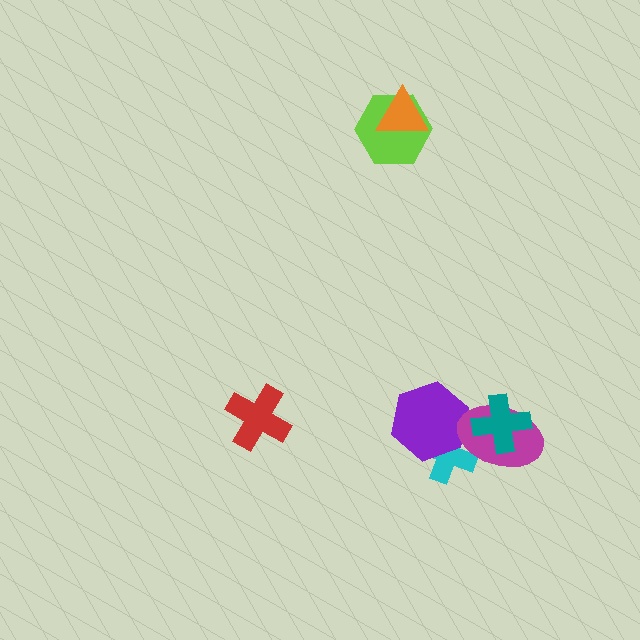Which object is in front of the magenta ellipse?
The teal cross is in front of the magenta ellipse.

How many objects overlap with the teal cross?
1 object overlaps with the teal cross.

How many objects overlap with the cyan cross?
2 objects overlap with the cyan cross.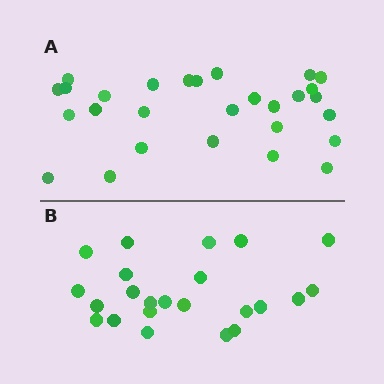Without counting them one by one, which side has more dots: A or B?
Region A (the top region) has more dots.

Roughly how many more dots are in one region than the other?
Region A has about 5 more dots than region B.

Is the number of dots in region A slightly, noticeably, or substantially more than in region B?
Region A has only slightly more — the two regions are fairly close. The ratio is roughly 1.2 to 1.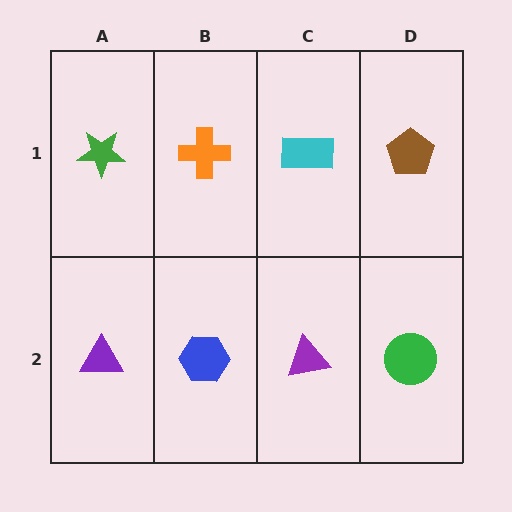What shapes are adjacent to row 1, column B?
A blue hexagon (row 2, column B), a green star (row 1, column A), a cyan rectangle (row 1, column C).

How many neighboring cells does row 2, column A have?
2.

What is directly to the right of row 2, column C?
A green circle.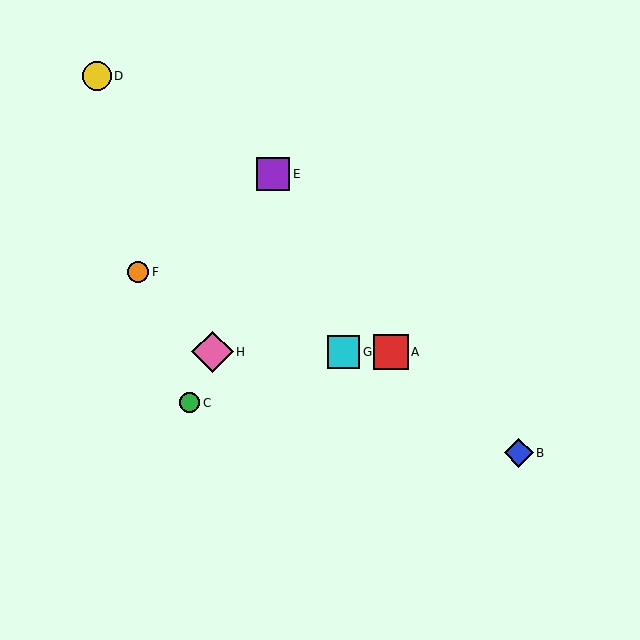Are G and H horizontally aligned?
Yes, both are at y≈352.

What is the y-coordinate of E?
Object E is at y≈174.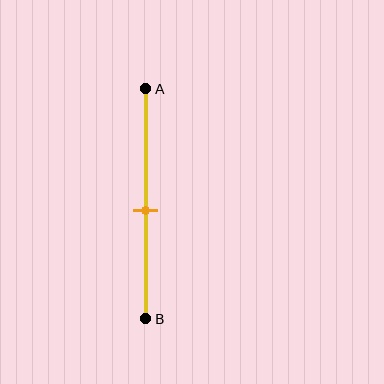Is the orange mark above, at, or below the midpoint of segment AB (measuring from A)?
The orange mark is approximately at the midpoint of segment AB.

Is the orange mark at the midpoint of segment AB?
Yes, the mark is approximately at the midpoint.